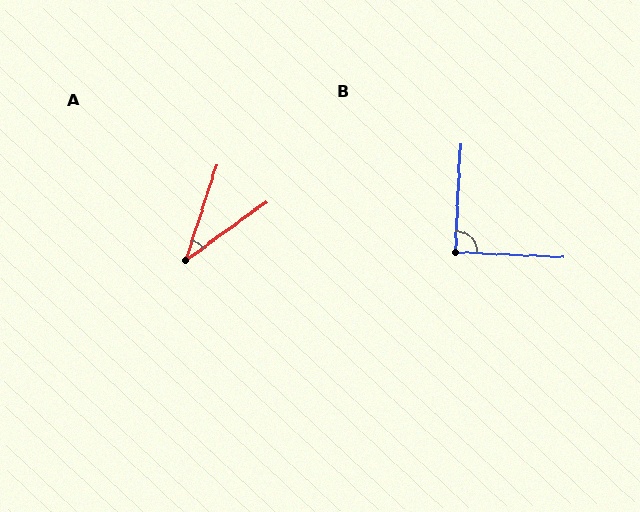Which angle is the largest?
B, at approximately 90 degrees.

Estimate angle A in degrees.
Approximately 36 degrees.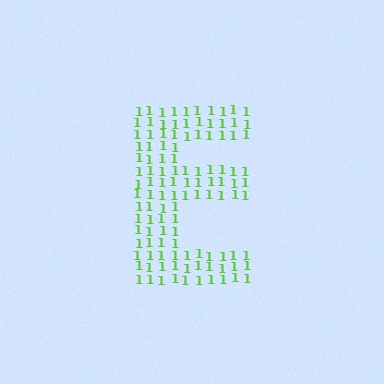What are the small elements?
The small elements are digit 1's.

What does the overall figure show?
The overall figure shows the letter E.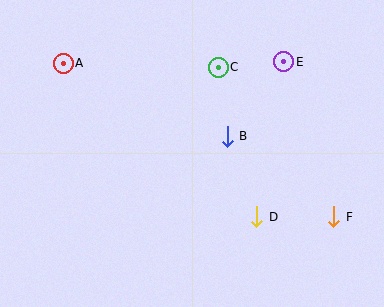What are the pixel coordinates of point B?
Point B is at (227, 136).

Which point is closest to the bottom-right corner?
Point F is closest to the bottom-right corner.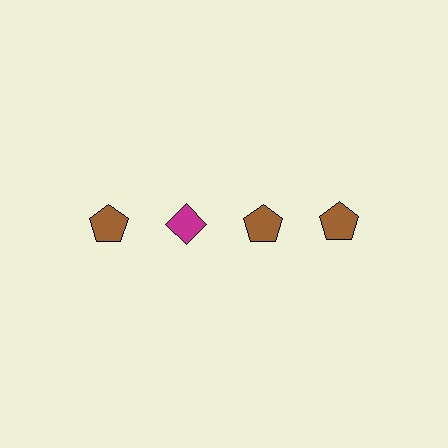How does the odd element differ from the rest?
It differs in both color (magenta instead of brown) and shape (diamond instead of pentagon).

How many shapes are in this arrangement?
There are 4 shapes arranged in a grid pattern.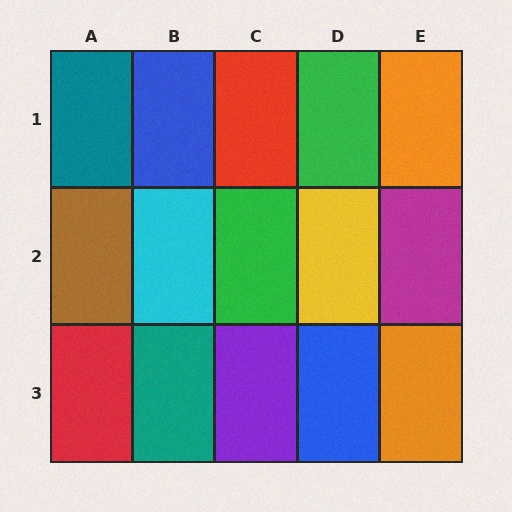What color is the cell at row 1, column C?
Red.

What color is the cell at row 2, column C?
Green.